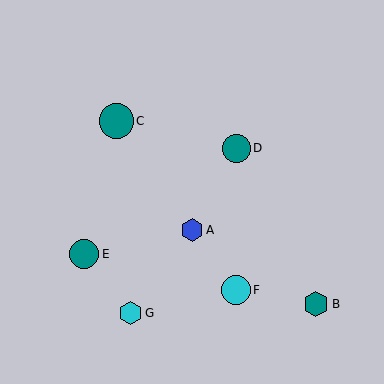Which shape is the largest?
The teal circle (labeled C) is the largest.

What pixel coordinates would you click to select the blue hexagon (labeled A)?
Click at (192, 230) to select the blue hexagon A.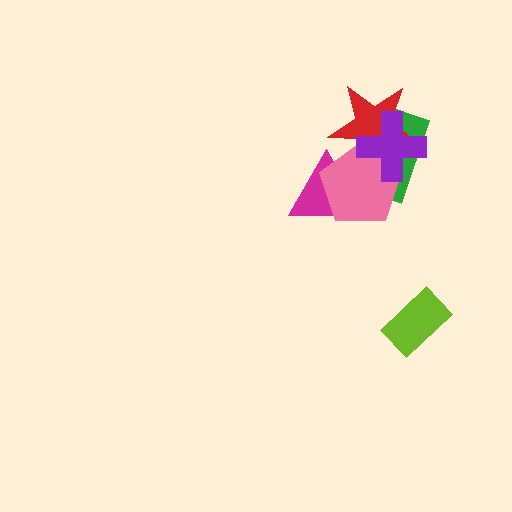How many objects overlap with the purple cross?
3 objects overlap with the purple cross.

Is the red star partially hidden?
Yes, it is partially covered by another shape.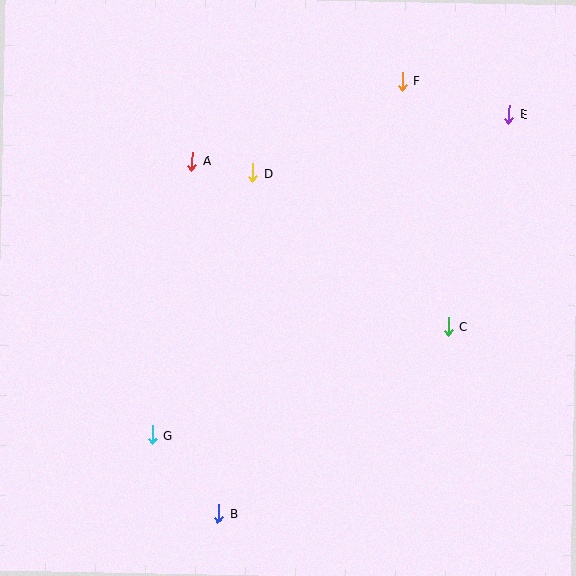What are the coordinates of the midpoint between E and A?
The midpoint between E and A is at (351, 138).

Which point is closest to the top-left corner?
Point A is closest to the top-left corner.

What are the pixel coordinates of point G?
Point G is at (152, 435).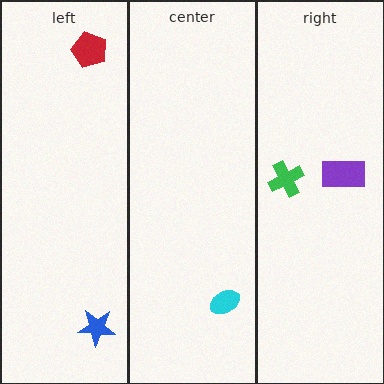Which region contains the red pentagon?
The left region.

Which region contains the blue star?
The left region.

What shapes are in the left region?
The blue star, the red pentagon.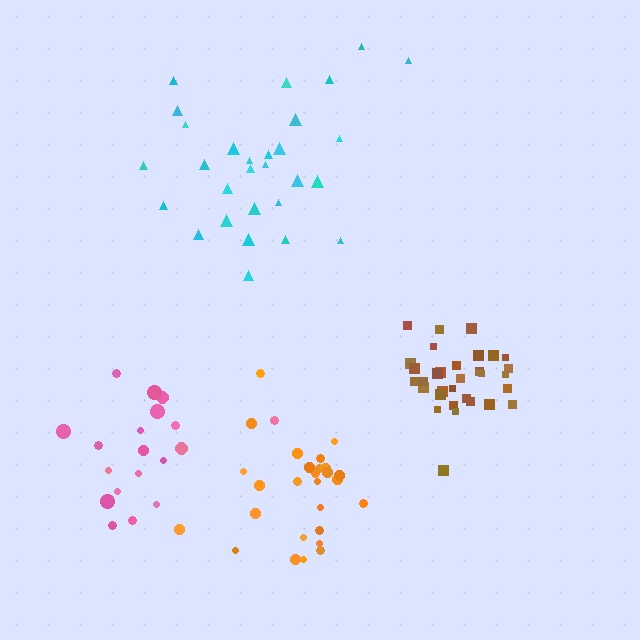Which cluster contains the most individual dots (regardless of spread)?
Brown (33).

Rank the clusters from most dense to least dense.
brown, orange, cyan, pink.